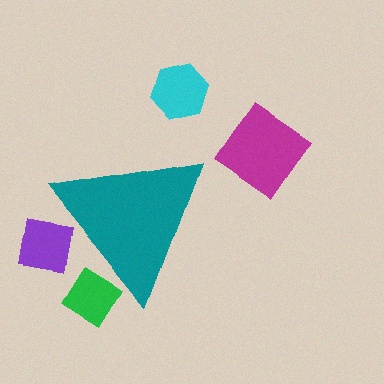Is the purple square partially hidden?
Yes, the purple square is partially hidden behind the teal triangle.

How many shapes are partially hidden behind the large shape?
2 shapes are partially hidden.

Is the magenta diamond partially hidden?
No, the magenta diamond is fully visible.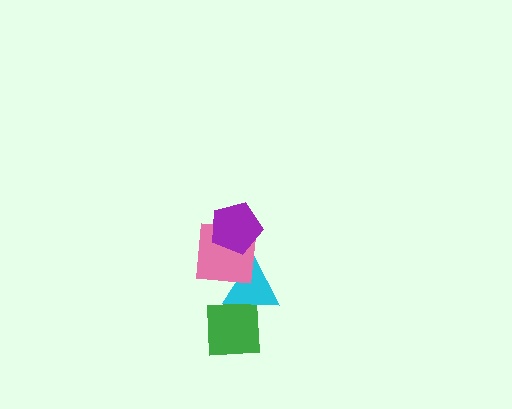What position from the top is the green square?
The green square is 4th from the top.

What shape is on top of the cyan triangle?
The pink square is on top of the cyan triangle.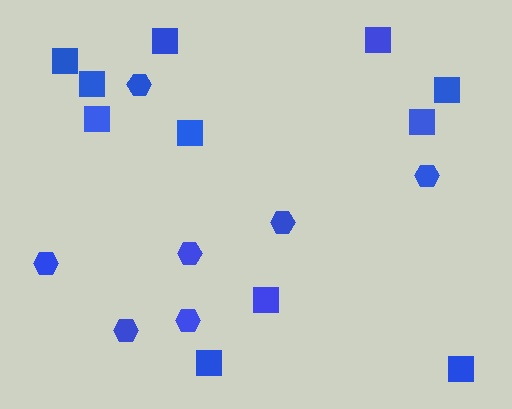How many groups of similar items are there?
There are 2 groups: one group of squares (11) and one group of hexagons (7).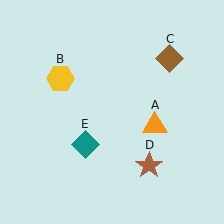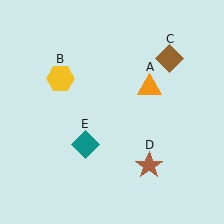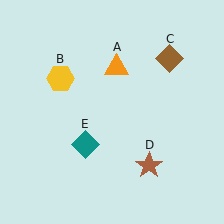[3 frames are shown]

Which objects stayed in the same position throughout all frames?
Yellow hexagon (object B) and brown diamond (object C) and brown star (object D) and teal diamond (object E) remained stationary.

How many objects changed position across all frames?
1 object changed position: orange triangle (object A).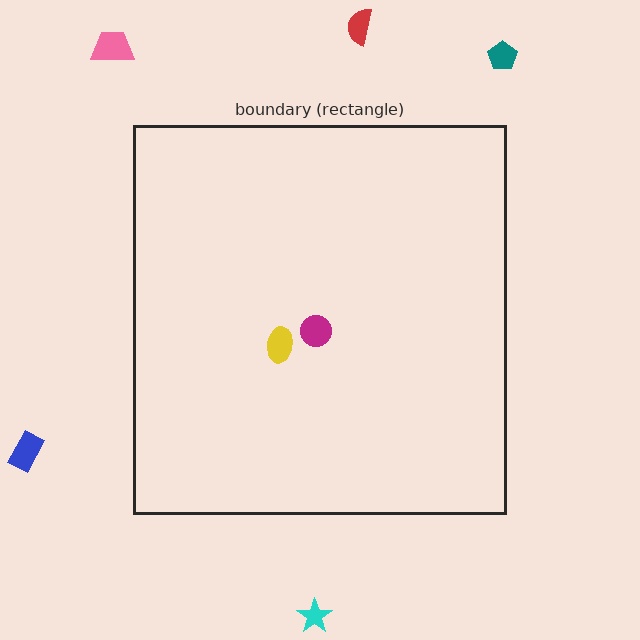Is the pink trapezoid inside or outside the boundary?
Outside.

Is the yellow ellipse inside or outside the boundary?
Inside.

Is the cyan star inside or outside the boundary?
Outside.